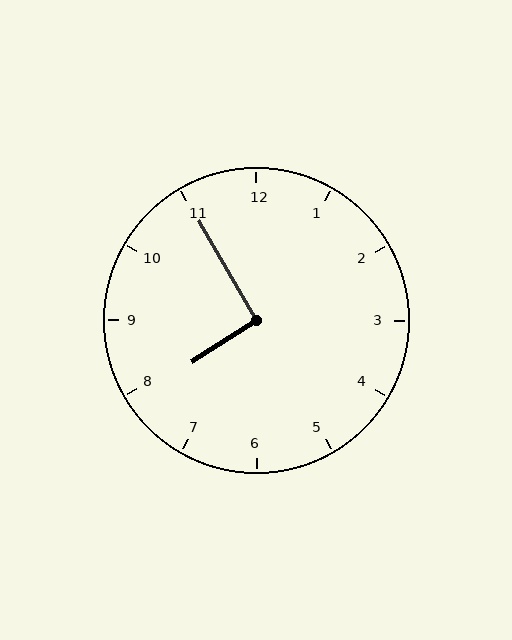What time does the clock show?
7:55.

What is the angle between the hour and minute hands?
Approximately 92 degrees.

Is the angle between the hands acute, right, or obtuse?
It is right.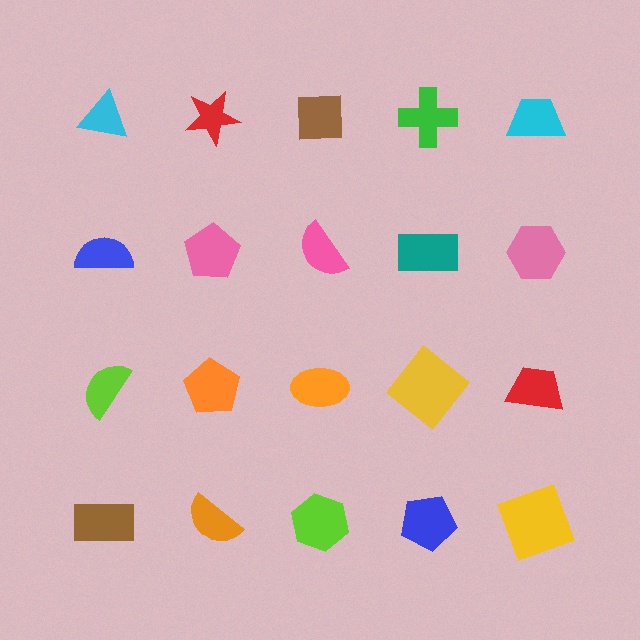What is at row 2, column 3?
A pink semicircle.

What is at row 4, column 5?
A yellow square.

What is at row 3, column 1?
A lime semicircle.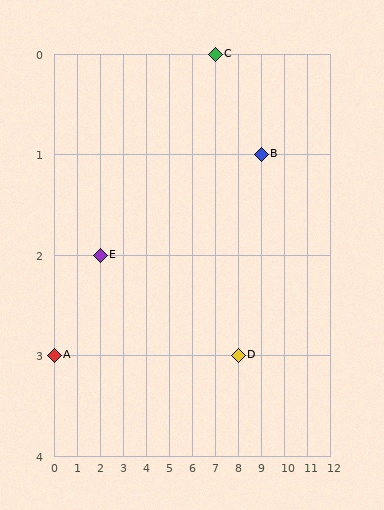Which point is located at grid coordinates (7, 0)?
Point C is at (7, 0).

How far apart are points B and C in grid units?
Points B and C are 2 columns and 1 row apart (about 2.2 grid units diagonally).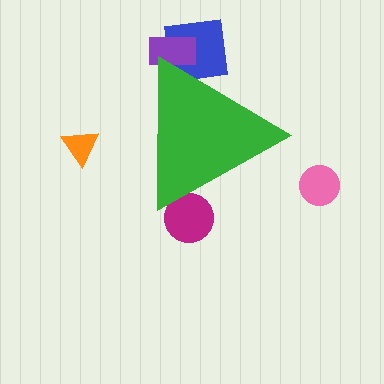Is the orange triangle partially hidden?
No, the orange triangle is fully visible.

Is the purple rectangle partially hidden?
Yes, the purple rectangle is partially hidden behind the green triangle.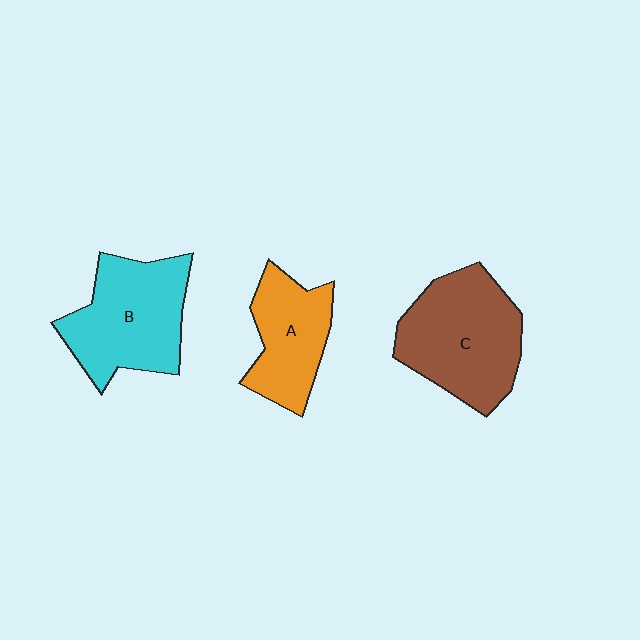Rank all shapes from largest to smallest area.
From largest to smallest: C (brown), B (cyan), A (orange).